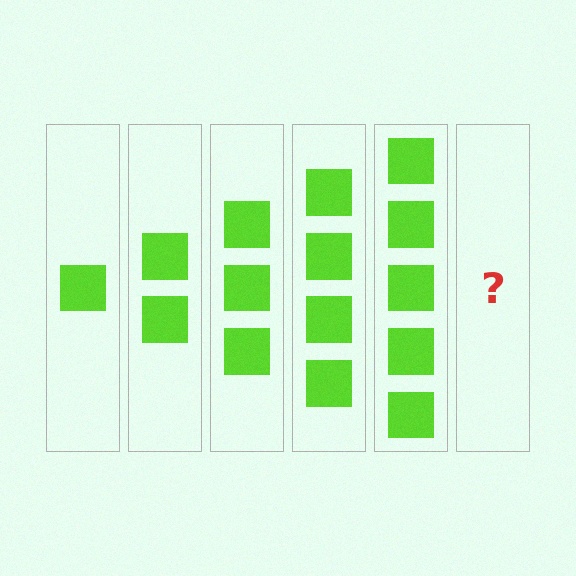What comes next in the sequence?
The next element should be 6 squares.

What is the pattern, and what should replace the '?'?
The pattern is that each step adds one more square. The '?' should be 6 squares.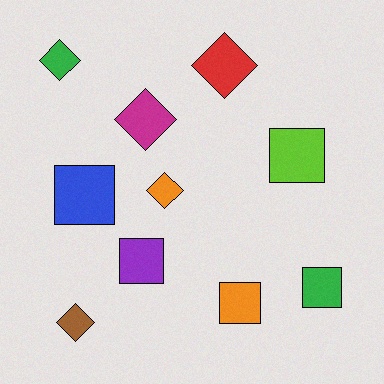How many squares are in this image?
There are 5 squares.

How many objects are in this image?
There are 10 objects.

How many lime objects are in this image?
There is 1 lime object.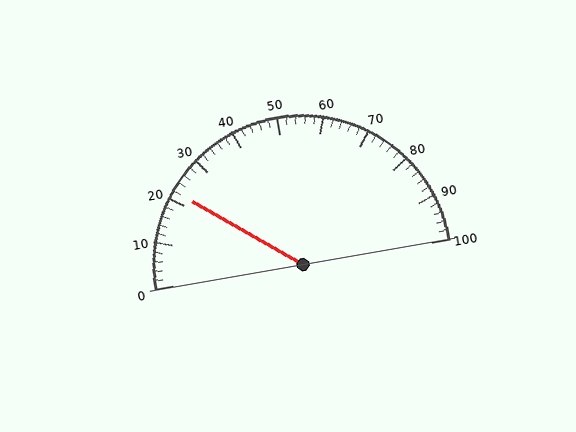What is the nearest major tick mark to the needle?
The nearest major tick mark is 20.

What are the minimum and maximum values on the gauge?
The gauge ranges from 0 to 100.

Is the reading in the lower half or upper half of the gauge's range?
The reading is in the lower half of the range (0 to 100).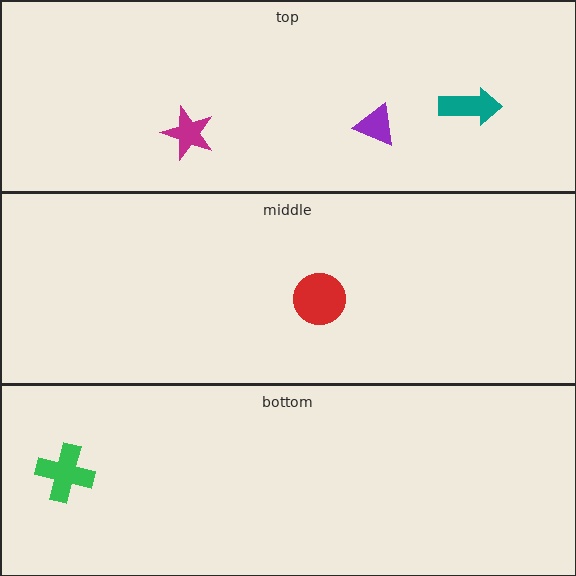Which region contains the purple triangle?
The top region.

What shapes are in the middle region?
The red circle.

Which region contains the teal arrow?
The top region.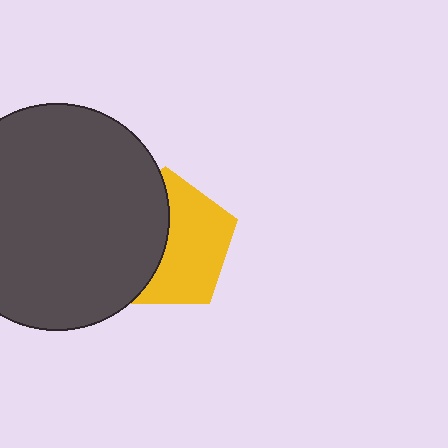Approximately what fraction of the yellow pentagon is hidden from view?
Roughly 46% of the yellow pentagon is hidden behind the dark gray circle.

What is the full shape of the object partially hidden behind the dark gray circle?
The partially hidden object is a yellow pentagon.